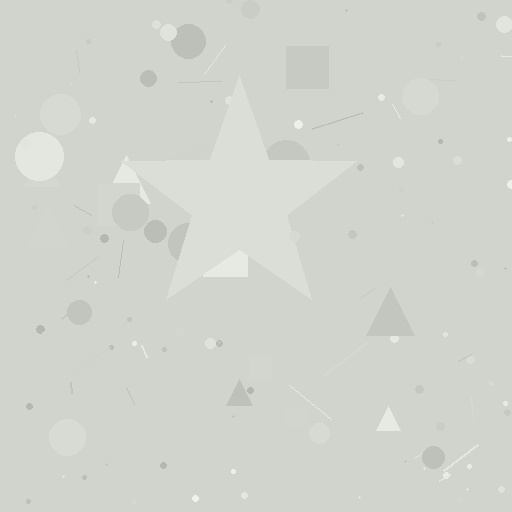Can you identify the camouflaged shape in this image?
The camouflaged shape is a star.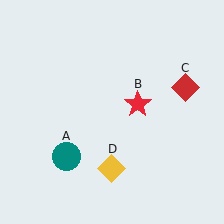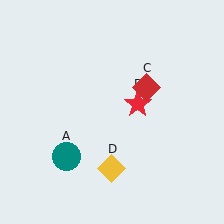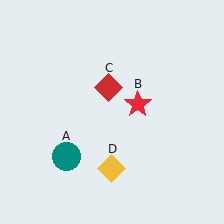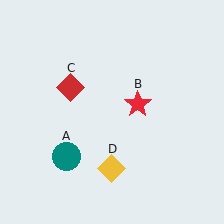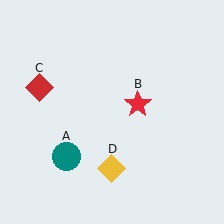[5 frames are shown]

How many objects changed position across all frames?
1 object changed position: red diamond (object C).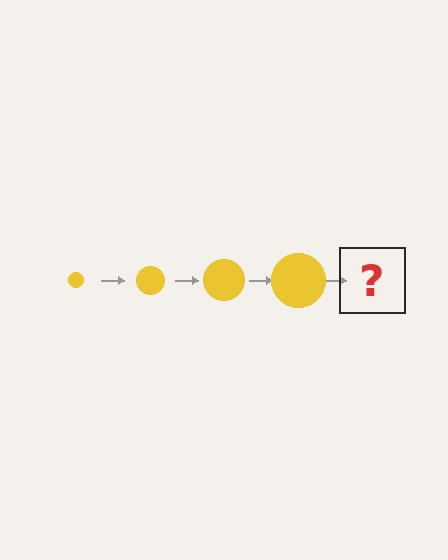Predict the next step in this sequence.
The next step is a yellow circle, larger than the previous one.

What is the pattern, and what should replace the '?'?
The pattern is that the circle gets progressively larger each step. The '?' should be a yellow circle, larger than the previous one.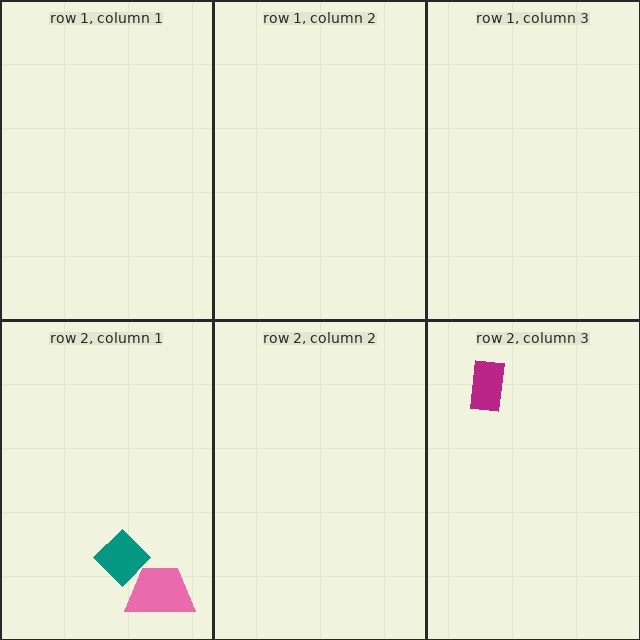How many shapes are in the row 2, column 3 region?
1.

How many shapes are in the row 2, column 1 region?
2.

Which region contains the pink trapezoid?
The row 2, column 1 region.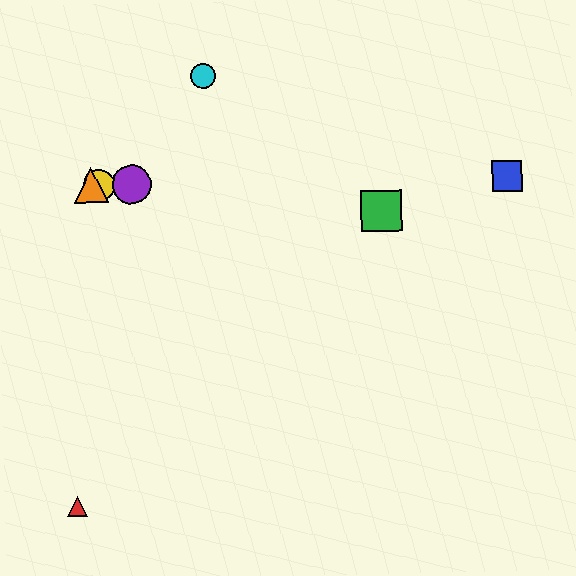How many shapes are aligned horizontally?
4 shapes (the blue square, the yellow circle, the purple circle, the orange triangle) are aligned horizontally.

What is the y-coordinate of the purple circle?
The purple circle is at y≈184.